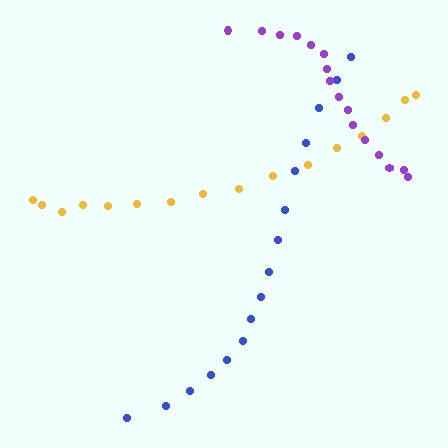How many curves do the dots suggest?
There are 3 distinct paths.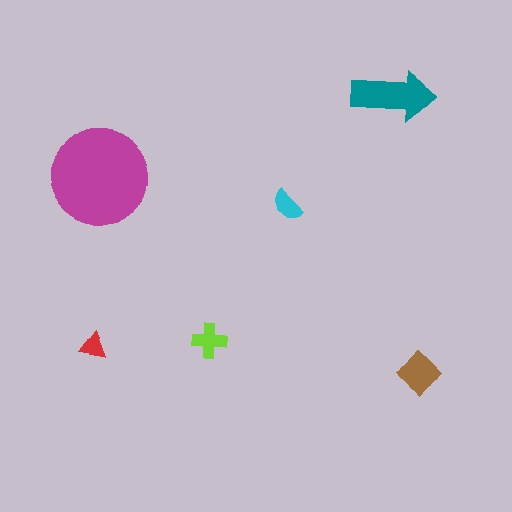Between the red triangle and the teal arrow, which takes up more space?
The teal arrow.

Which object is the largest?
The magenta circle.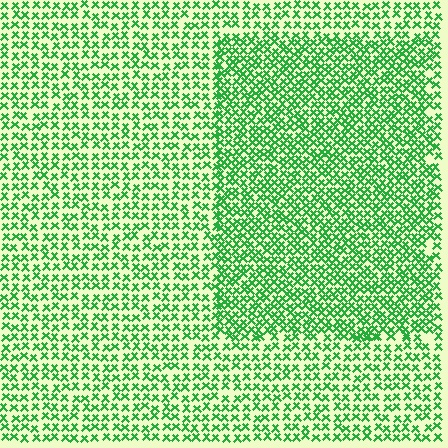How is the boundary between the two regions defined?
The boundary is defined by a change in element density (approximately 1.7x ratio). All elements are the same color, size, and shape.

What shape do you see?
I see a rectangle.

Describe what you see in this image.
The image contains small green elements arranged at two different densities. A rectangle-shaped region is visible where the elements are more densely packed than the surrounding area.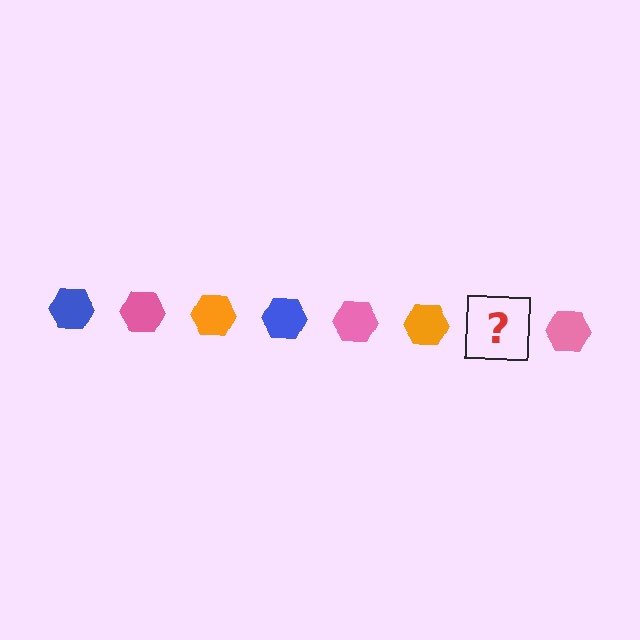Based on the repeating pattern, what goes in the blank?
The blank should be a blue hexagon.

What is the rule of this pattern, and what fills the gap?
The rule is that the pattern cycles through blue, pink, orange hexagons. The gap should be filled with a blue hexagon.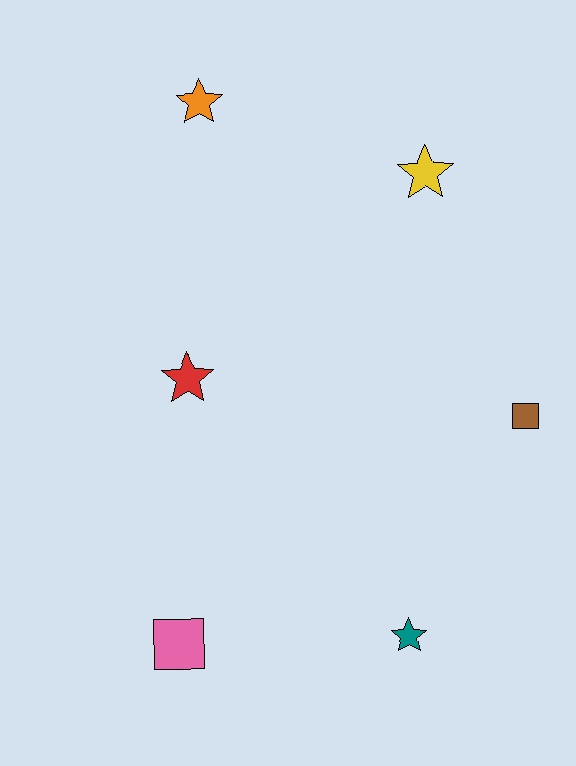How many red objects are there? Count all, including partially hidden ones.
There is 1 red object.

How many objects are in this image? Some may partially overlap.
There are 6 objects.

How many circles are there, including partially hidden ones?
There are no circles.